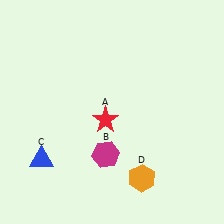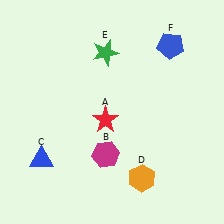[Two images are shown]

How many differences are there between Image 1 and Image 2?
There are 2 differences between the two images.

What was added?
A green star (E), a blue pentagon (F) were added in Image 2.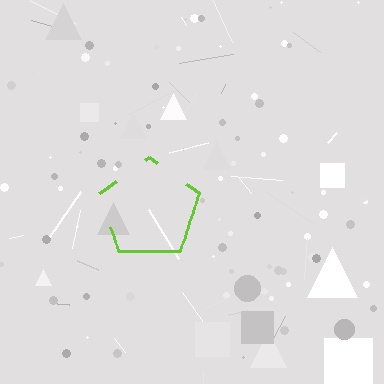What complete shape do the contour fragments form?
The contour fragments form a pentagon.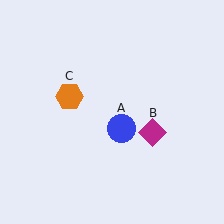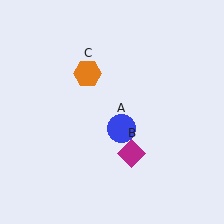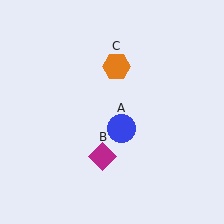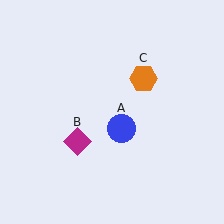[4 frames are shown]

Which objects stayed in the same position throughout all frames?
Blue circle (object A) remained stationary.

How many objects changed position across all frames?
2 objects changed position: magenta diamond (object B), orange hexagon (object C).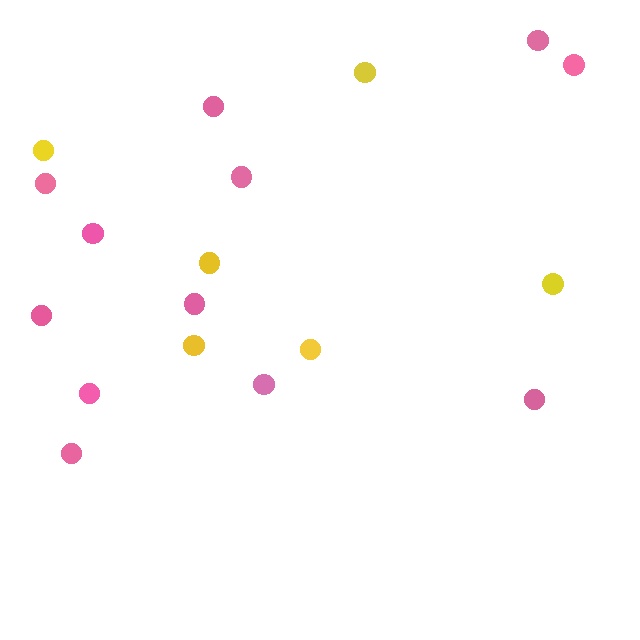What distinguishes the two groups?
There are 2 groups: one group of pink circles (12) and one group of yellow circles (6).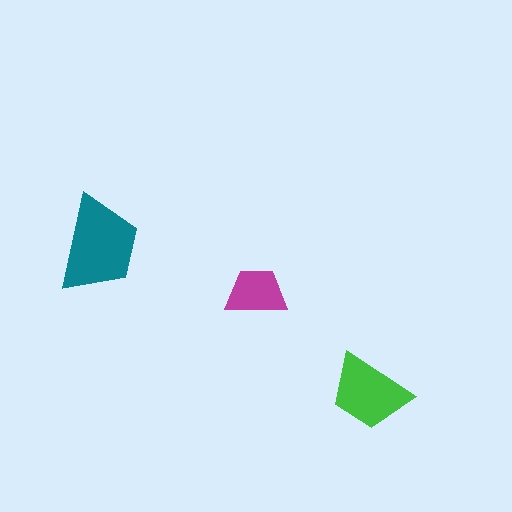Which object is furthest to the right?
The green trapezoid is rightmost.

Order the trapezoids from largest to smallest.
the teal one, the green one, the magenta one.